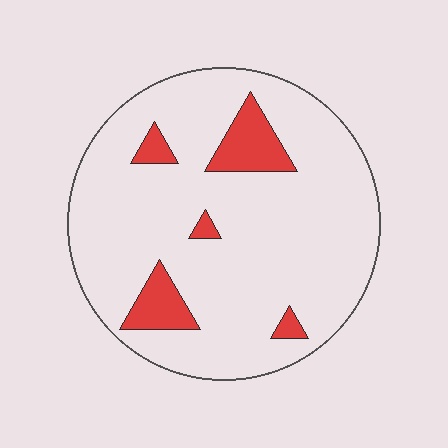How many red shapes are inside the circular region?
5.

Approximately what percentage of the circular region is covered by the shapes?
Approximately 10%.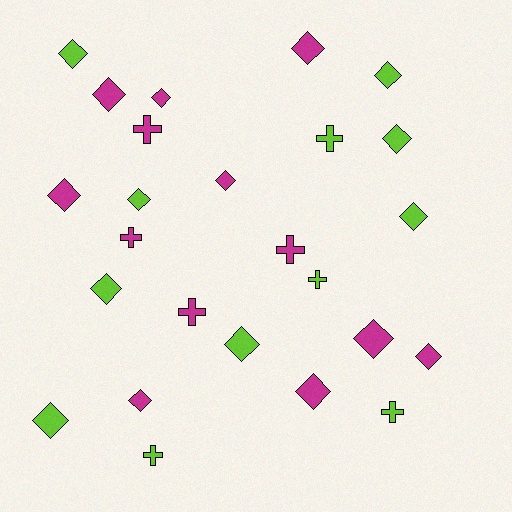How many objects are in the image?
There are 25 objects.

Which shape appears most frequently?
Diamond, with 17 objects.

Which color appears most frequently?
Magenta, with 13 objects.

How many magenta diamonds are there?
There are 9 magenta diamonds.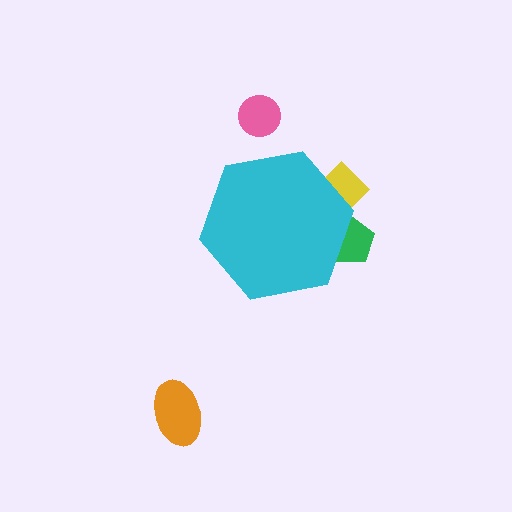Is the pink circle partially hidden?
No, the pink circle is fully visible.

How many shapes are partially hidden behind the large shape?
2 shapes are partially hidden.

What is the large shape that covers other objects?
A cyan hexagon.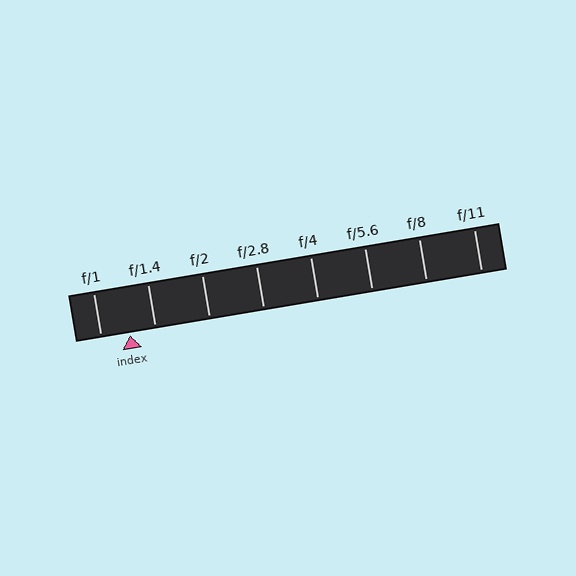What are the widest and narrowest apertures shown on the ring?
The widest aperture shown is f/1 and the narrowest is f/11.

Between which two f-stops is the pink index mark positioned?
The index mark is between f/1 and f/1.4.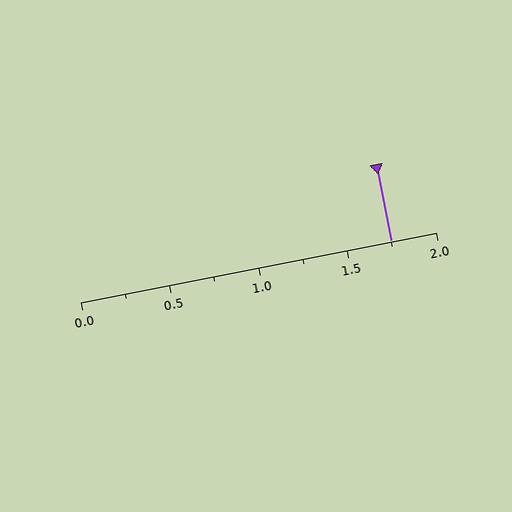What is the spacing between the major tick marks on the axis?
The major ticks are spaced 0.5 apart.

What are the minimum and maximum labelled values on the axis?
The axis runs from 0.0 to 2.0.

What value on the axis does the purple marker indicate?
The marker indicates approximately 1.75.